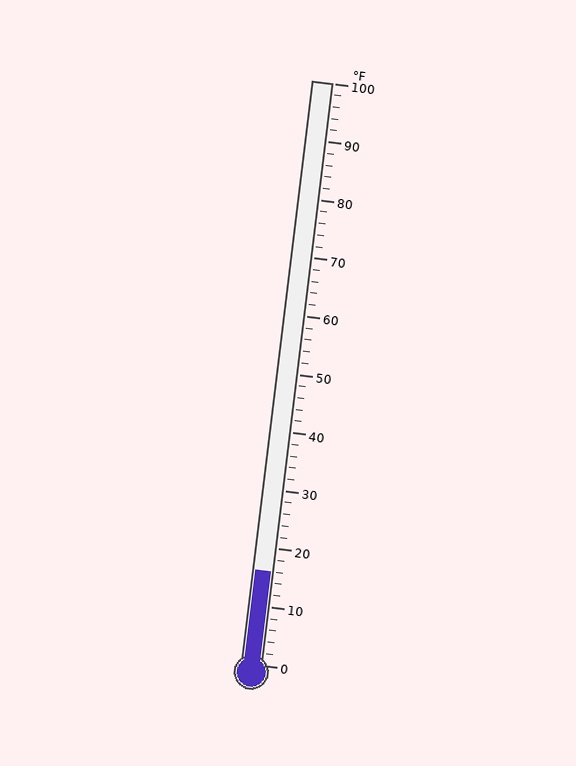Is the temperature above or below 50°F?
The temperature is below 50°F.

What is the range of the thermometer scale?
The thermometer scale ranges from 0°F to 100°F.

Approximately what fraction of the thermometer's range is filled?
The thermometer is filled to approximately 15% of its range.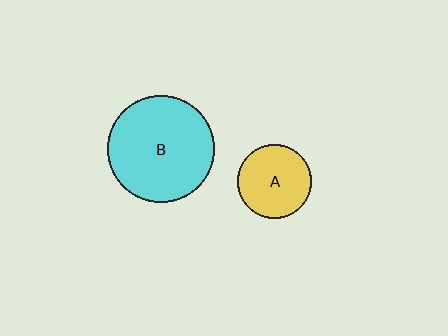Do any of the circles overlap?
No, none of the circles overlap.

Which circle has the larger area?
Circle B (cyan).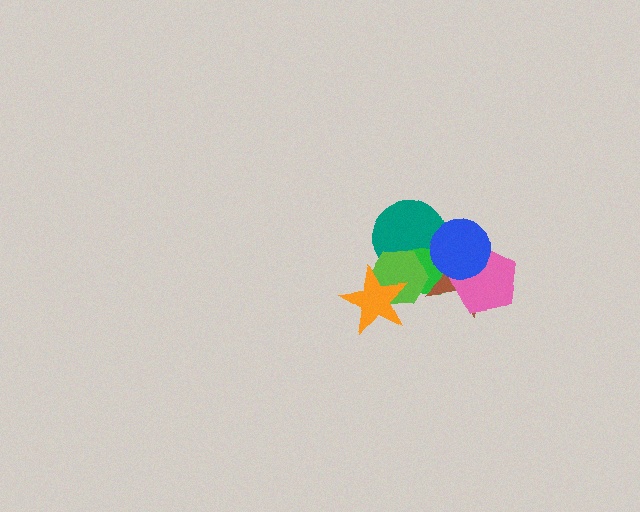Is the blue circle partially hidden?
No, no other shape covers it.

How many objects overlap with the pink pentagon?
3 objects overlap with the pink pentagon.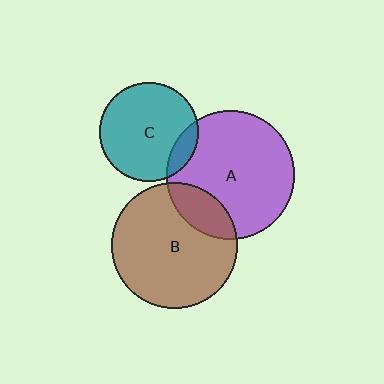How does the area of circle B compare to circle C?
Approximately 1.6 times.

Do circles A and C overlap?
Yes.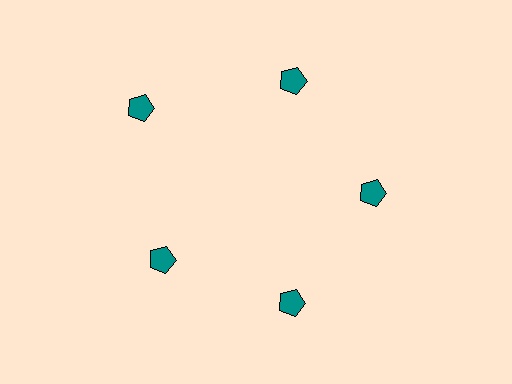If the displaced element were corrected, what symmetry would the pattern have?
It would have 5-fold rotational symmetry — the pattern would map onto itself every 72 degrees.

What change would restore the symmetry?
The symmetry would be restored by moving it inward, back onto the ring so that all 5 pentagons sit at equal angles and equal distance from the center.